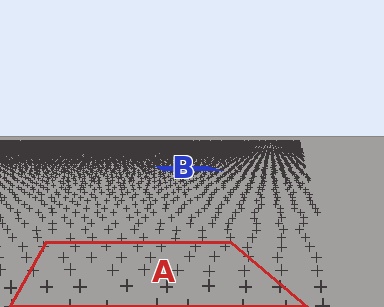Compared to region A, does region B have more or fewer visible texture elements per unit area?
Region B has more texture elements per unit area — they are packed more densely because it is farther away.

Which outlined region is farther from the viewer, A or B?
Region B is farther from the viewer — the texture elements inside it appear smaller and more densely packed.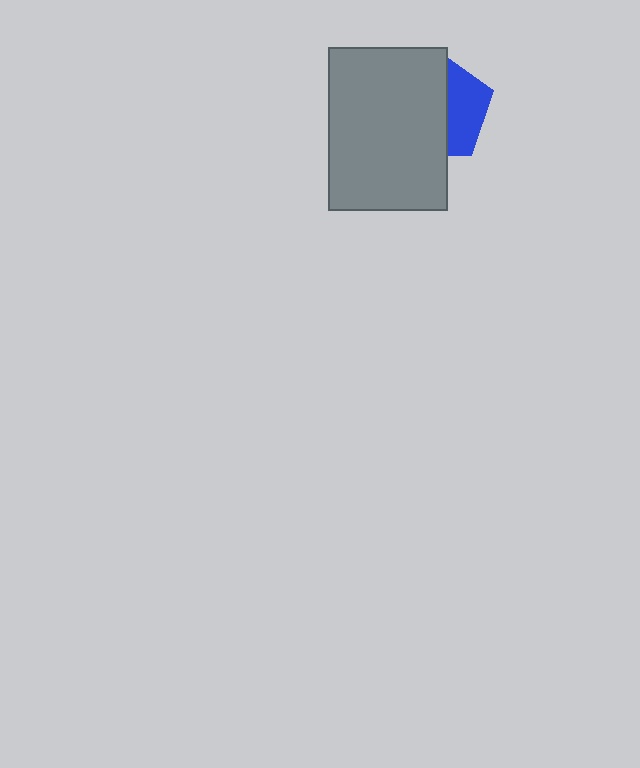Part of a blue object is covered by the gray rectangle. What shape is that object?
It is a pentagon.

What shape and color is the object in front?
The object in front is a gray rectangle.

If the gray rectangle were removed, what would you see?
You would see the complete blue pentagon.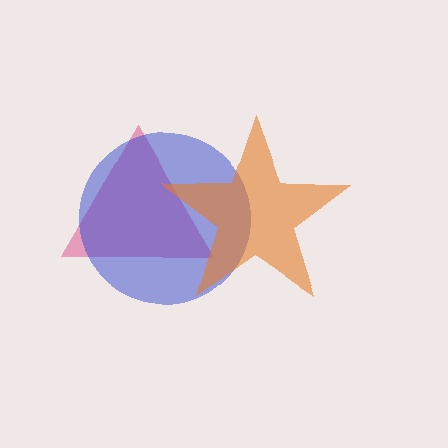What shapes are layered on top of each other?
The layered shapes are: a pink triangle, a blue circle, an orange star.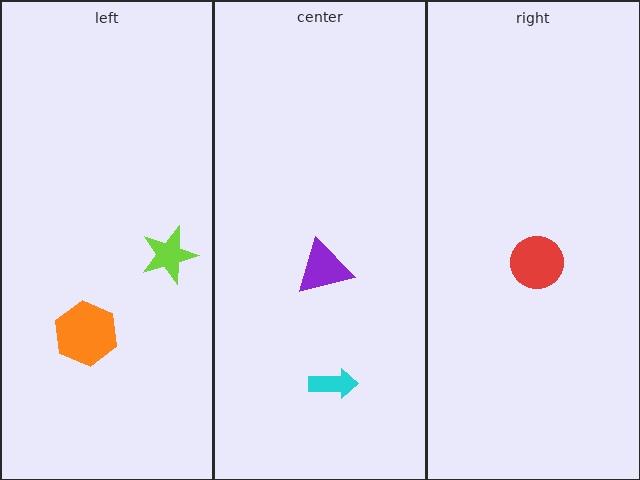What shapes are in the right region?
The red circle.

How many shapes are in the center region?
2.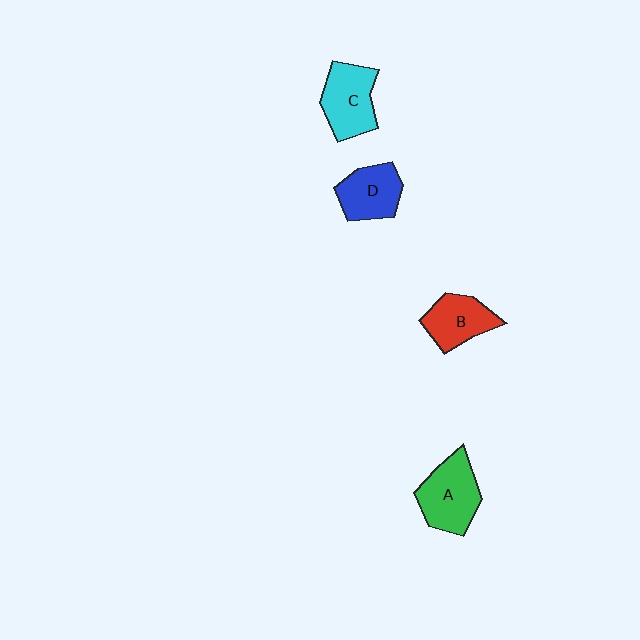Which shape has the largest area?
Shape A (green).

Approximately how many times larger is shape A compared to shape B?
Approximately 1.3 times.